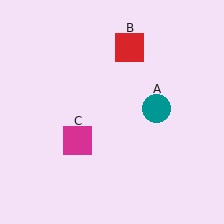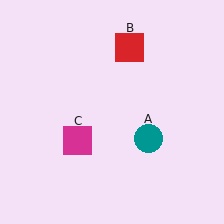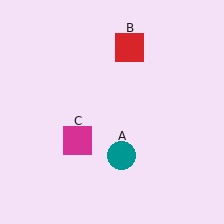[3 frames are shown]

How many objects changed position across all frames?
1 object changed position: teal circle (object A).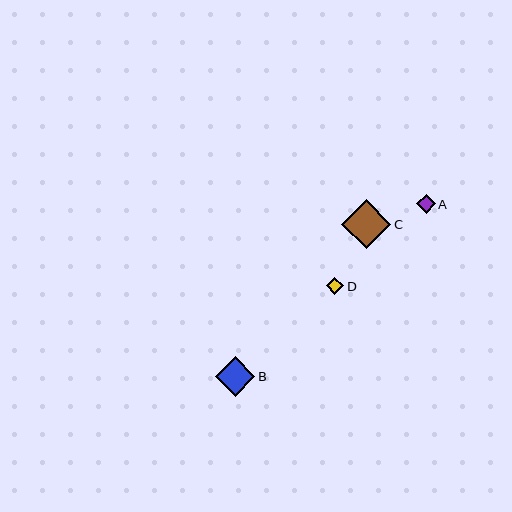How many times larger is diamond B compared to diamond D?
Diamond B is approximately 2.3 times the size of diamond D.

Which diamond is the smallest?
Diamond D is the smallest with a size of approximately 17 pixels.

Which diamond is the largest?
Diamond C is the largest with a size of approximately 49 pixels.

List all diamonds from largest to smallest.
From largest to smallest: C, B, A, D.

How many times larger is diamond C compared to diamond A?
Diamond C is approximately 2.6 times the size of diamond A.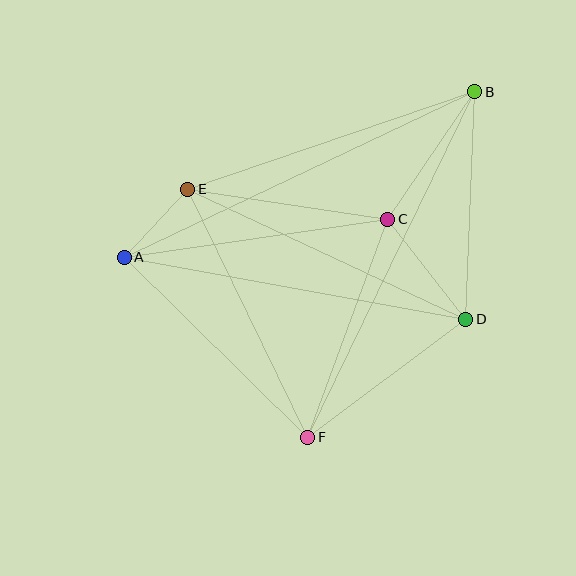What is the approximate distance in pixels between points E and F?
The distance between E and F is approximately 275 pixels.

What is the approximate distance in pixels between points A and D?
The distance between A and D is approximately 347 pixels.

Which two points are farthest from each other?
Points A and B are farthest from each other.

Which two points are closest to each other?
Points A and E are closest to each other.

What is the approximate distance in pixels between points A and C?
The distance between A and C is approximately 266 pixels.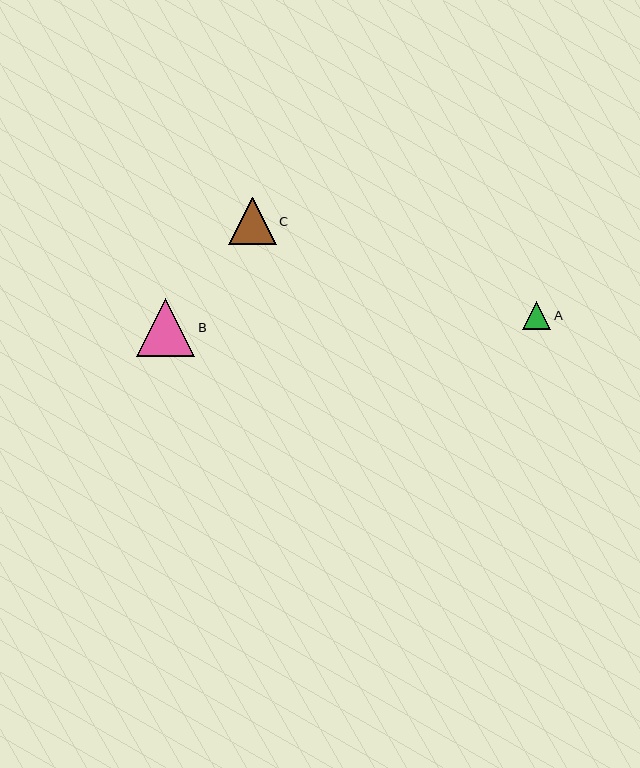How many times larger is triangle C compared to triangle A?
Triangle C is approximately 1.7 times the size of triangle A.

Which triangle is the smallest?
Triangle A is the smallest with a size of approximately 29 pixels.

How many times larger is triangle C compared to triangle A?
Triangle C is approximately 1.7 times the size of triangle A.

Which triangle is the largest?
Triangle B is the largest with a size of approximately 58 pixels.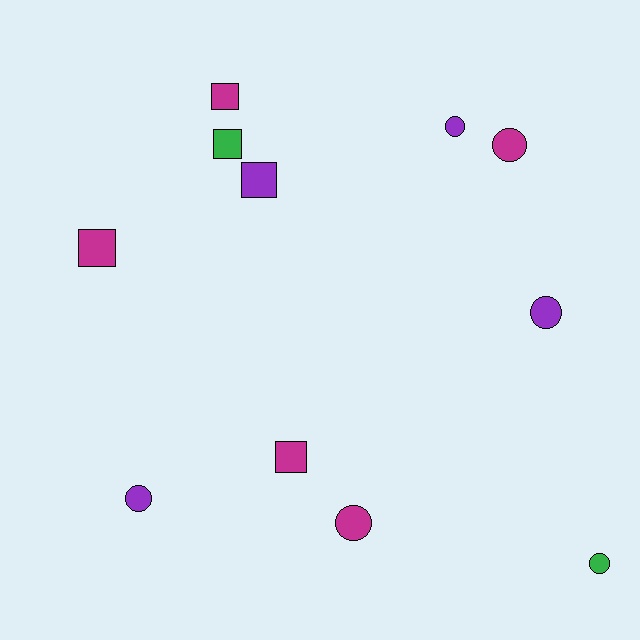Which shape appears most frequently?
Circle, with 6 objects.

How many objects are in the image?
There are 11 objects.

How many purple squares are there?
There is 1 purple square.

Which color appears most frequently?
Magenta, with 5 objects.